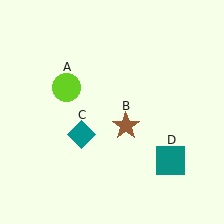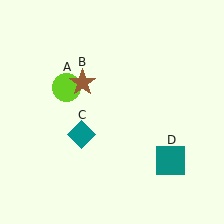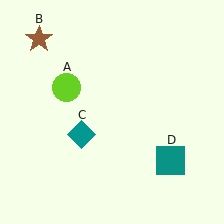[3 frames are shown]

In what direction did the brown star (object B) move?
The brown star (object B) moved up and to the left.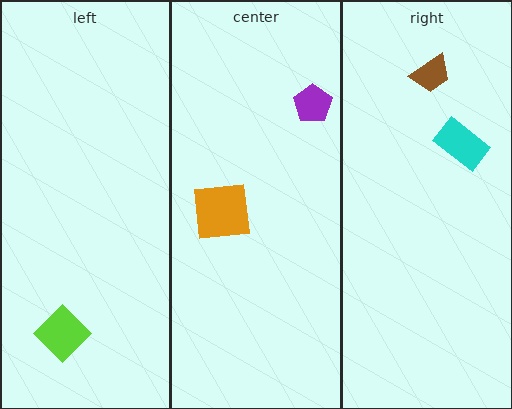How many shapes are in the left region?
1.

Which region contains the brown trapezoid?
The right region.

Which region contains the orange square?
The center region.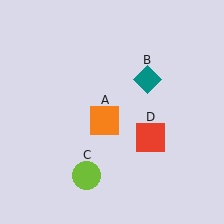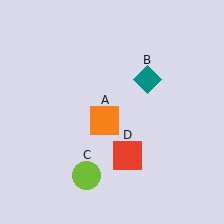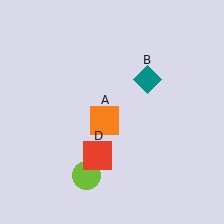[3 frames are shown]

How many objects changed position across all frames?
1 object changed position: red square (object D).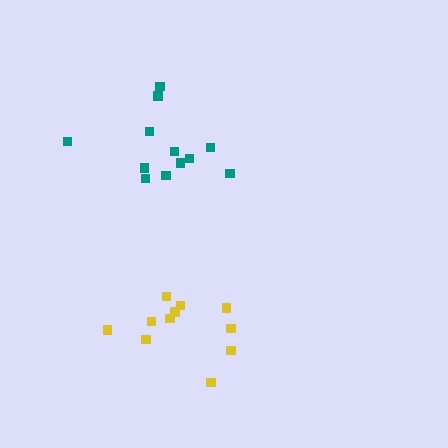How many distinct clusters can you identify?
There are 2 distinct clusters.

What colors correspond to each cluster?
The clusters are colored: teal, yellow.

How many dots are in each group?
Group 1: 12 dots, Group 2: 11 dots (23 total).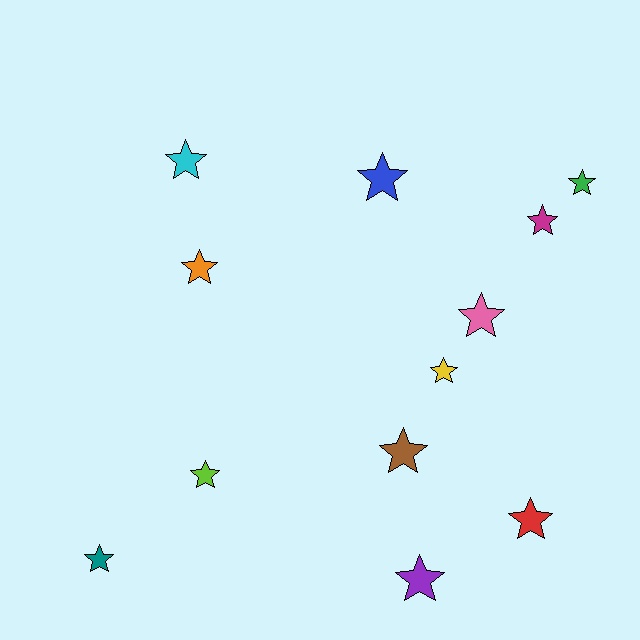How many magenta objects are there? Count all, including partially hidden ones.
There is 1 magenta object.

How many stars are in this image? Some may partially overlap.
There are 12 stars.